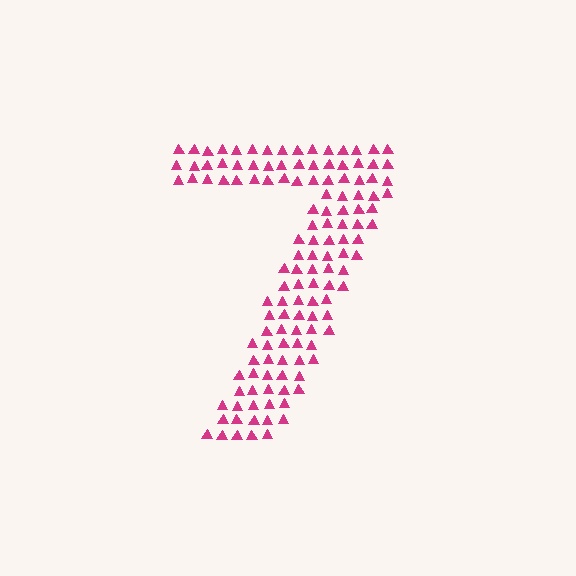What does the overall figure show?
The overall figure shows the digit 7.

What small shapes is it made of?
It is made of small triangles.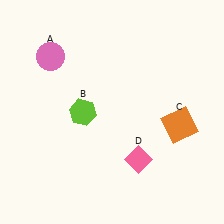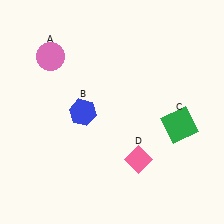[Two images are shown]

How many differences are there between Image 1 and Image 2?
There are 2 differences between the two images.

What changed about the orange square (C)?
In Image 1, C is orange. In Image 2, it changed to green.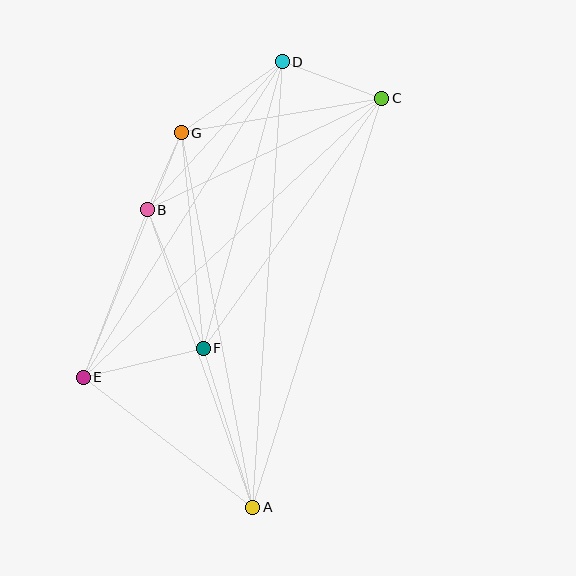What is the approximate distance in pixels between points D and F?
The distance between D and F is approximately 297 pixels.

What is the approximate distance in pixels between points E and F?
The distance between E and F is approximately 123 pixels.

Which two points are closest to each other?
Points B and G are closest to each other.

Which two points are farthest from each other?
Points A and D are farthest from each other.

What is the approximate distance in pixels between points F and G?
The distance between F and G is approximately 217 pixels.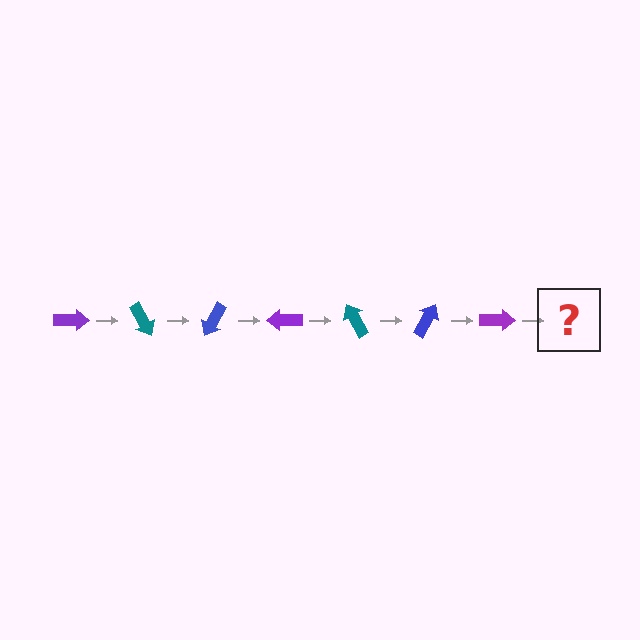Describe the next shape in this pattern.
It should be a teal arrow, rotated 420 degrees from the start.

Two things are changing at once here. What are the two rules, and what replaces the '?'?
The two rules are that it rotates 60 degrees each step and the color cycles through purple, teal, and blue. The '?' should be a teal arrow, rotated 420 degrees from the start.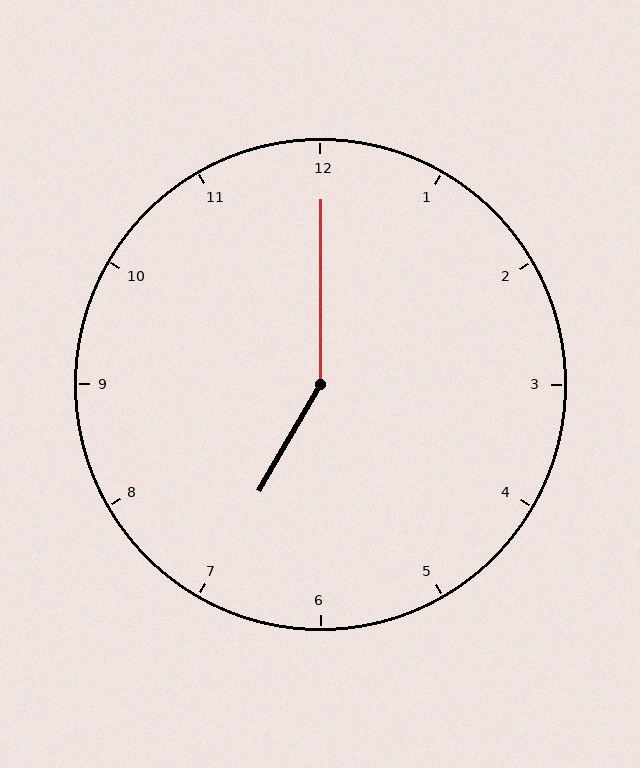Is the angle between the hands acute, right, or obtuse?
It is obtuse.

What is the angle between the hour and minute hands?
Approximately 150 degrees.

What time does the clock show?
7:00.